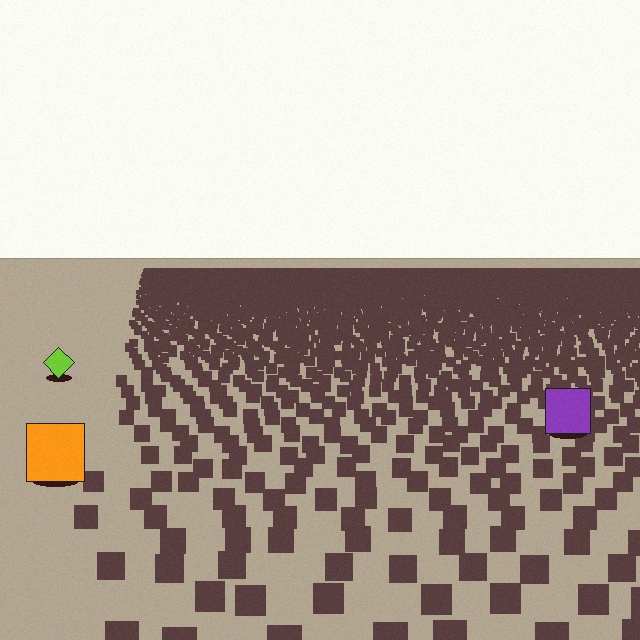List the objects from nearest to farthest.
From nearest to farthest: the orange square, the purple square, the lime diamond.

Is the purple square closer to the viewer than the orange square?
No. The orange square is closer — you can tell from the texture gradient: the ground texture is coarser near it.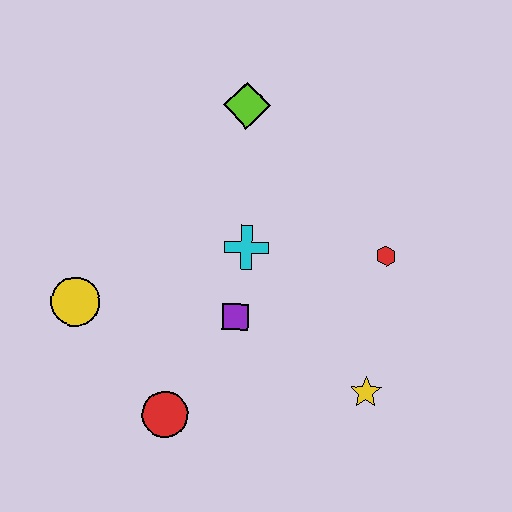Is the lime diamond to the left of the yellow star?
Yes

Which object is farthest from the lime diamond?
The red circle is farthest from the lime diamond.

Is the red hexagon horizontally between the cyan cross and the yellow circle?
No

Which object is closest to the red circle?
The purple square is closest to the red circle.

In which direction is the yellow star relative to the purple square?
The yellow star is to the right of the purple square.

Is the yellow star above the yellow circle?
No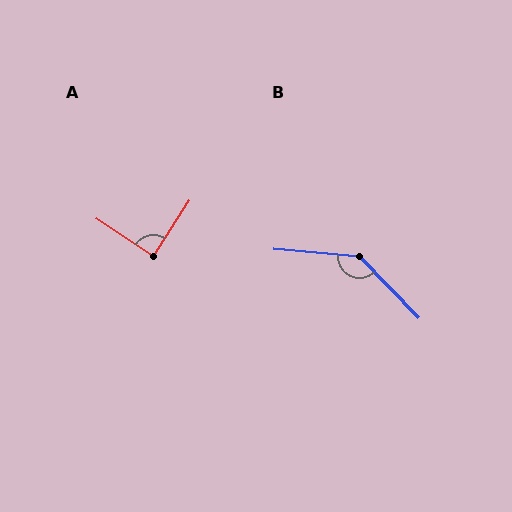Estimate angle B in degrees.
Approximately 139 degrees.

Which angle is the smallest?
A, at approximately 90 degrees.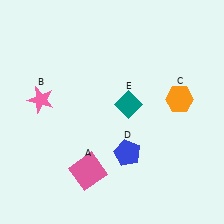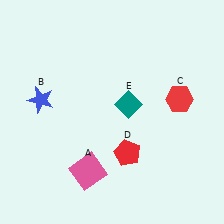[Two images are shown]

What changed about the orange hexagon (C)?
In Image 1, C is orange. In Image 2, it changed to red.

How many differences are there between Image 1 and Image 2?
There are 3 differences between the two images.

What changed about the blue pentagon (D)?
In Image 1, D is blue. In Image 2, it changed to red.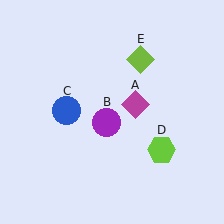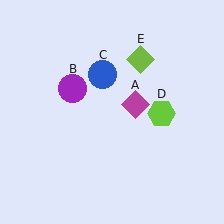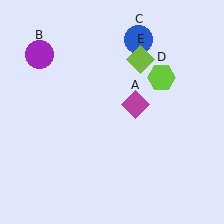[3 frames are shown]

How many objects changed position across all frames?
3 objects changed position: purple circle (object B), blue circle (object C), lime hexagon (object D).